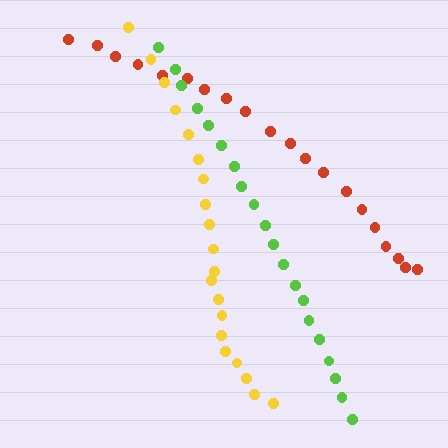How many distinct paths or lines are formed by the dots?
There are 3 distinct paths.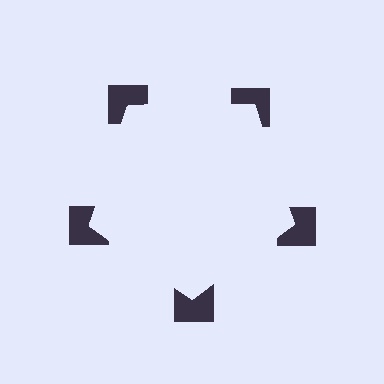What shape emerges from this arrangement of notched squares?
An illusory pentagon — its edges are inferred from the aligned wedge cuts in the notched squares, not physically drawn.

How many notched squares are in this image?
There are 5 — one at each vertex of the illusory pentagon.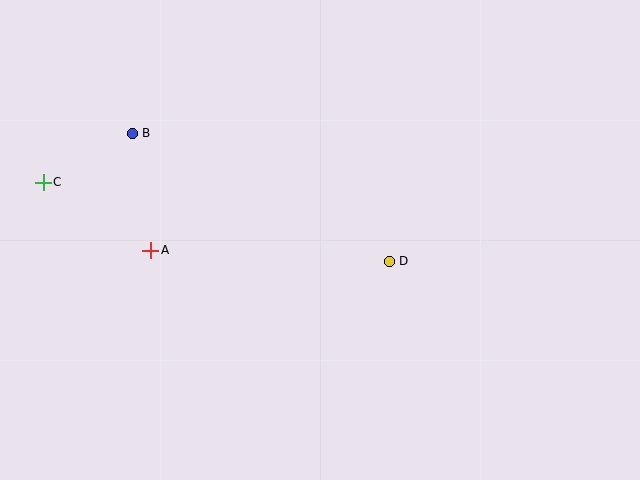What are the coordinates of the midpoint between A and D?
The midpoint between A and D is at (270, 256).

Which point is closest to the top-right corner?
Point D is closest to the top-right corner.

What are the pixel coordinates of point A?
Point A is at (151, 250).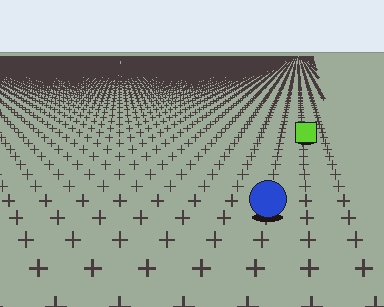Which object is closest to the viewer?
The blue circle is closest. The texture marks near it are larger and more spread out.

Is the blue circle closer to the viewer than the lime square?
Yes. The blue circle is closer — you can tell from the texture gradient: the ground texture is coarser near it.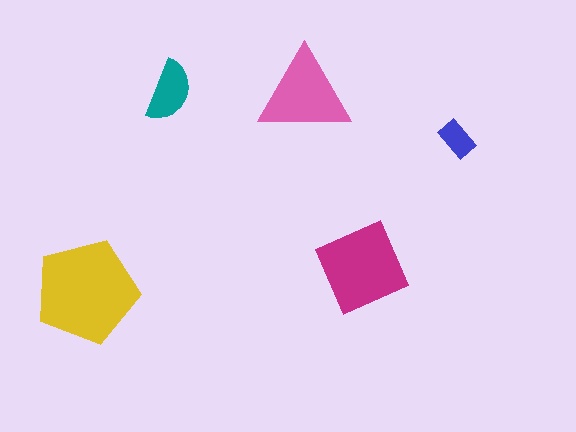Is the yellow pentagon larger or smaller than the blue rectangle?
Larger.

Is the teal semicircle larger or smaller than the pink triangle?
Smaller.